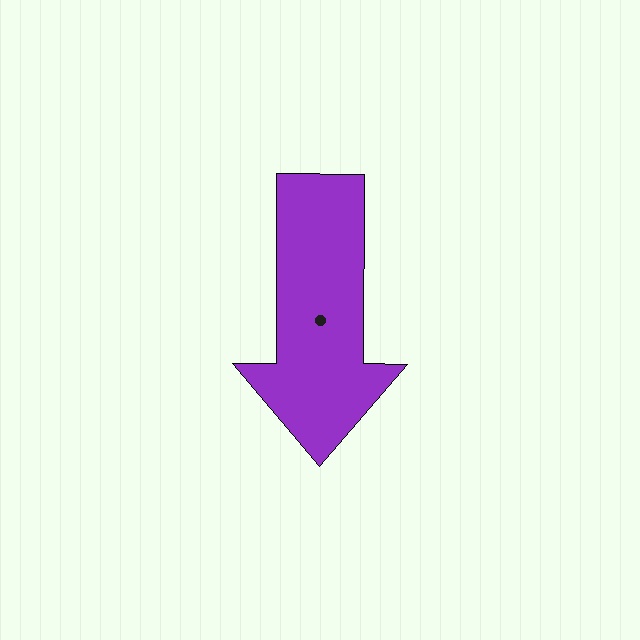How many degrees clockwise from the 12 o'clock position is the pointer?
Approximately 180 degrees.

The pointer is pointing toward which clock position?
Roughly 6 o'clock.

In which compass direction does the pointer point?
South.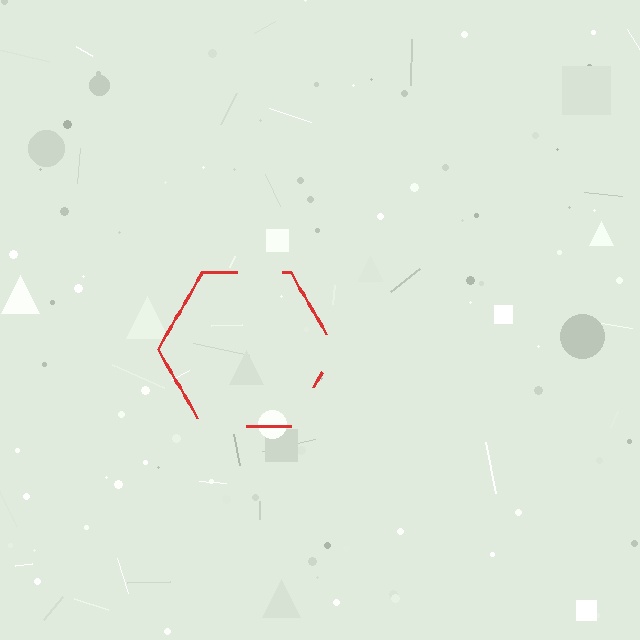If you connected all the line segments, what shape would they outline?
They would outline a hexagon.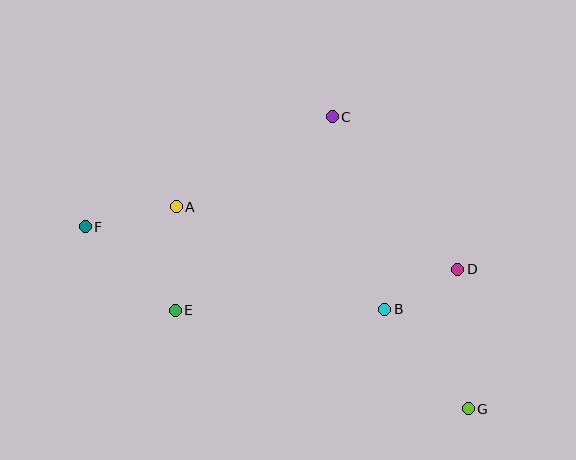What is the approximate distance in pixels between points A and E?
The distance between A and E is approximately 104 pixels.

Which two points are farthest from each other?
Points F and G are farthest from each other.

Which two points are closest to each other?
Points B and D are closest to each other.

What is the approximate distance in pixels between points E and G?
The distance between E and G is approximately 309 pixels.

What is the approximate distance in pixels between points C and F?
The distance between C and F is approximately 270 pixels.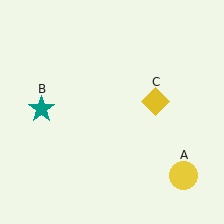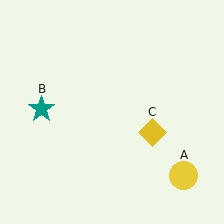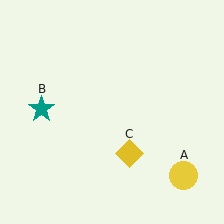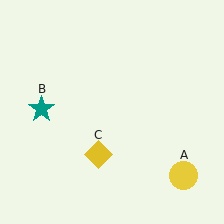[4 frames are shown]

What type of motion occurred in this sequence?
The yellow diamond (object C) rotated clockwise around the center of the scene.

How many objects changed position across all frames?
1 object changed position: yellow diamond (object C).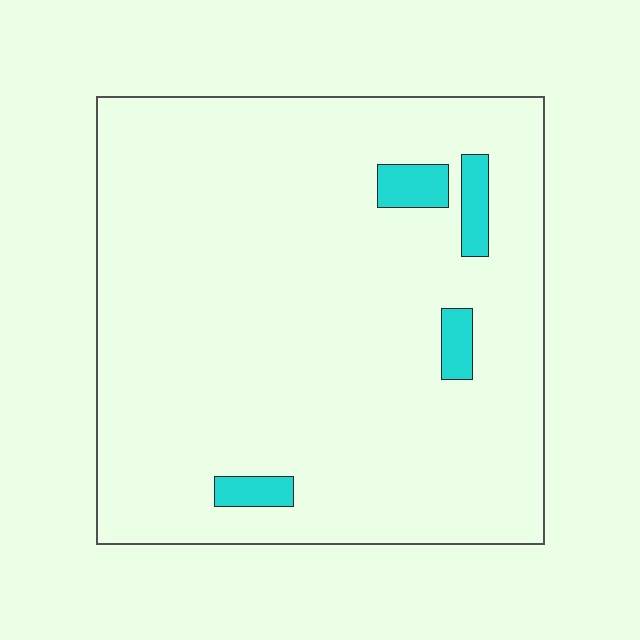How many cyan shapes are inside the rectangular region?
4.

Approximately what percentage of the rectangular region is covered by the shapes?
Approximately 5%.